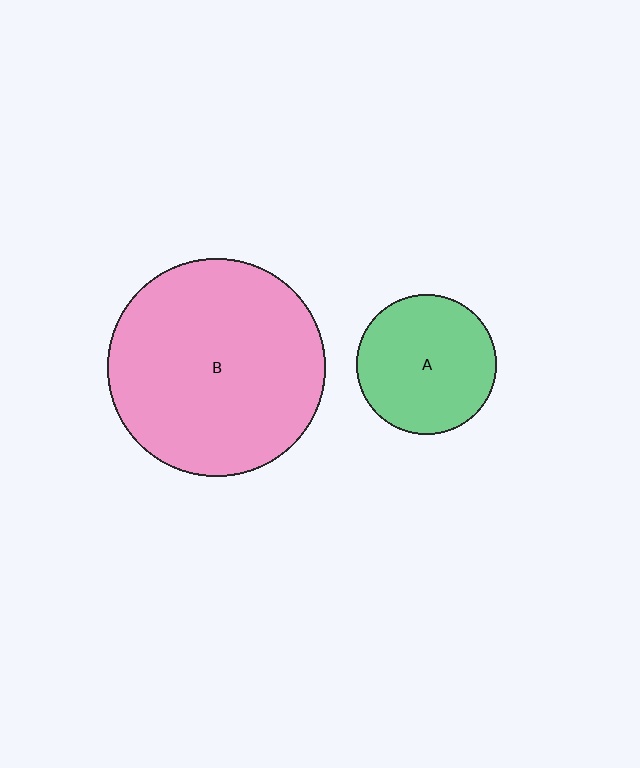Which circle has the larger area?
Circle B (pink).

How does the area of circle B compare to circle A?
Approximately 2.4 times.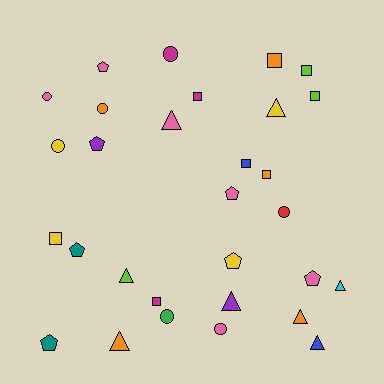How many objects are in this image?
There are 30 objects.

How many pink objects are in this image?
There are 6 pink objects.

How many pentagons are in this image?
There are 7 pentagons.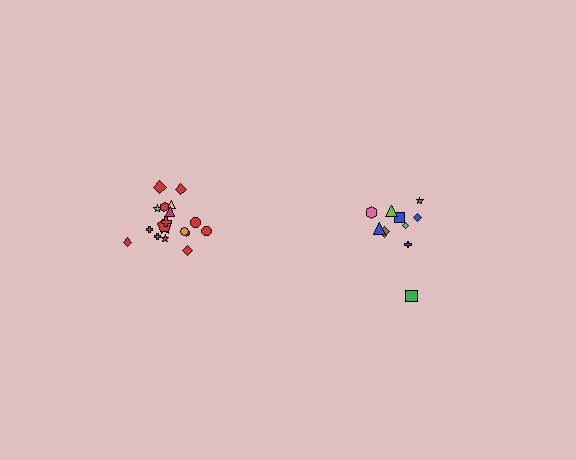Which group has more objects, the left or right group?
The left group.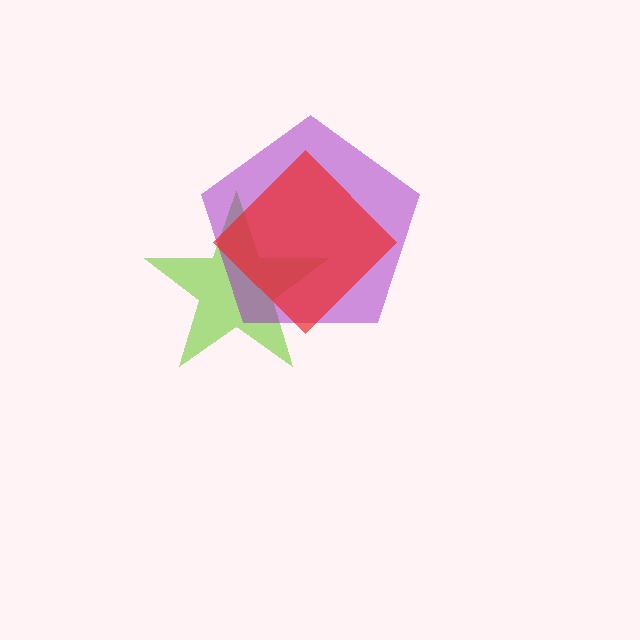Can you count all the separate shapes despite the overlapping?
Yes, there are 3 separate shapes.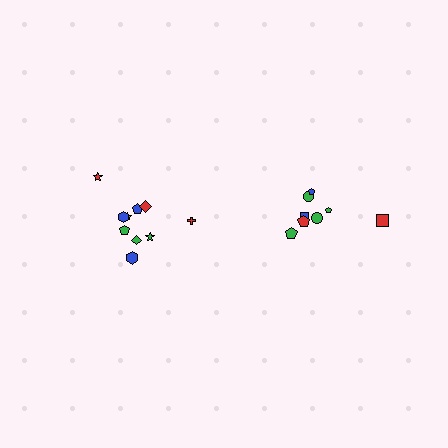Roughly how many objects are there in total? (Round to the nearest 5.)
Roughly 20 objects in total.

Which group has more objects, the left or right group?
The left group.